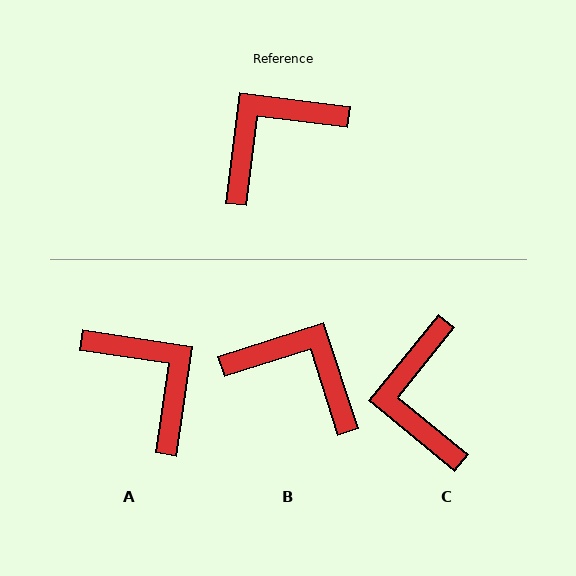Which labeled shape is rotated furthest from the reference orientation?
A, about 92 degrees away.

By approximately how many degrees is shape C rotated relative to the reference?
Approximately 58 degrees counter-clockwise.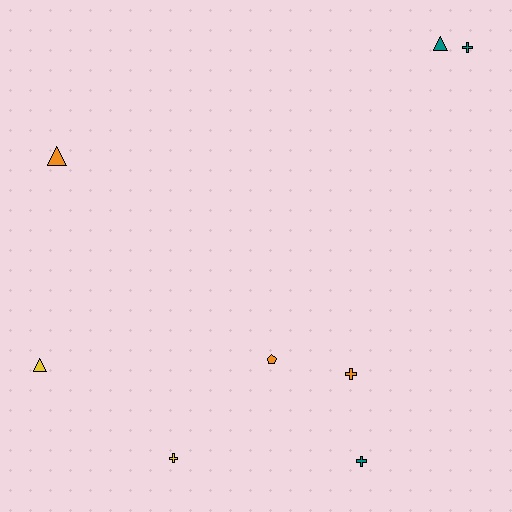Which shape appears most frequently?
Cross, with 4 objects.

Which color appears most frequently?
Orange, with 3 objects.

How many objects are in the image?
There are 8 objects.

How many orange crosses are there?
There is 1 orange cross.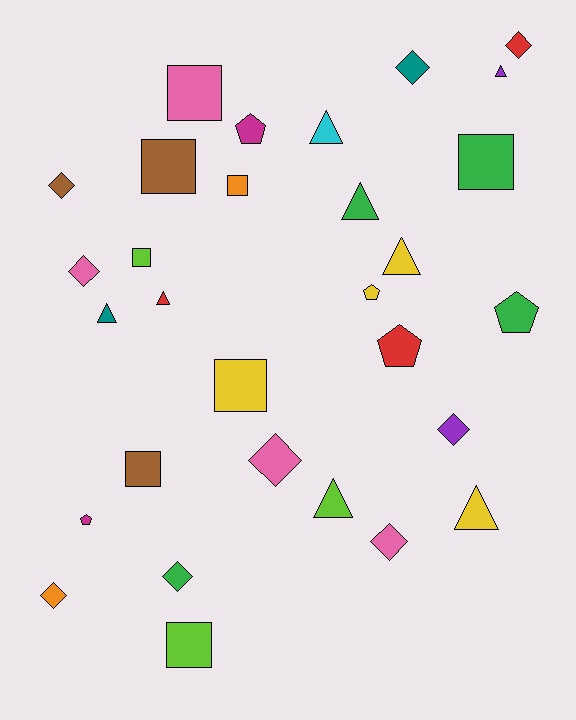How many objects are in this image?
There are 30 objects.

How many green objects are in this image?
There are 4 green objects.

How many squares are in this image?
There are 8 squares.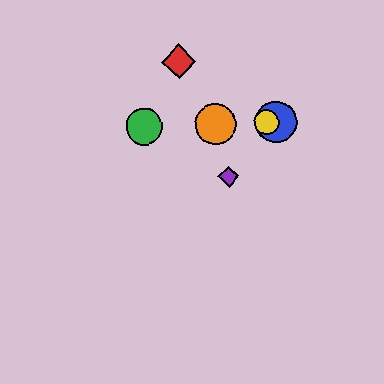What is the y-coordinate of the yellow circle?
The yellow circle is at y≈122.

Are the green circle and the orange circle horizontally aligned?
Yes, both are at y≈126.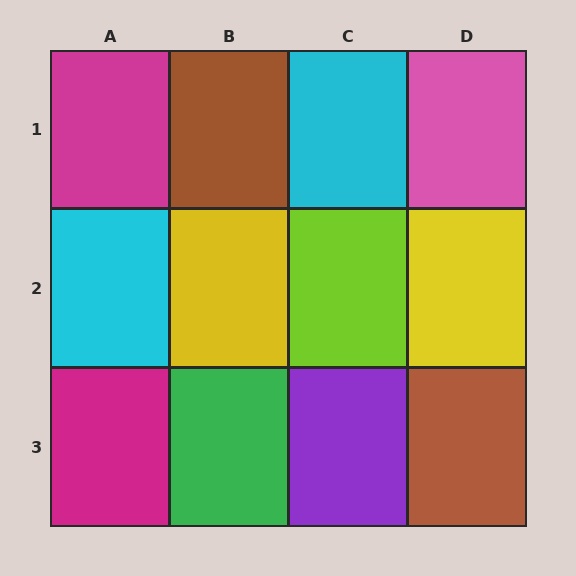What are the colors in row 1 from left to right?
Magenta, brown, cyan, pink.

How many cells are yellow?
2 cells are yellow.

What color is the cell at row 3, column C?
Purple.